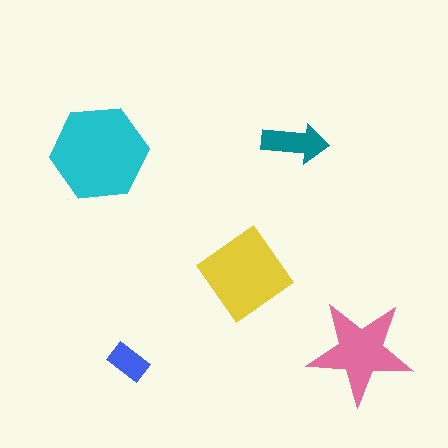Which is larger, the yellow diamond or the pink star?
The yellow diamond.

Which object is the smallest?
The blue rectangle.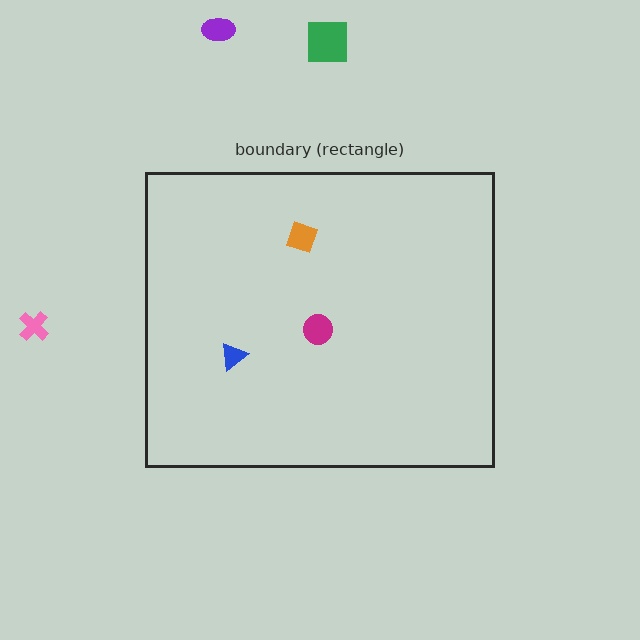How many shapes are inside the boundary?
3 inside, 3 outside.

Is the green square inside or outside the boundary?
Outside.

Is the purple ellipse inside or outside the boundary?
Outside.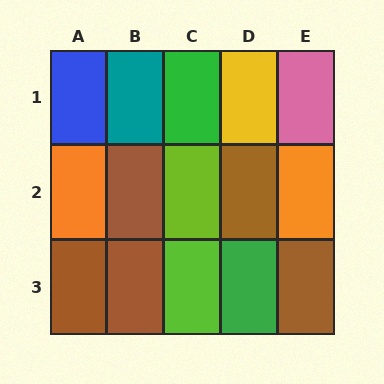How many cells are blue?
1 cell is blue.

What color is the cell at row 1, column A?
Blue.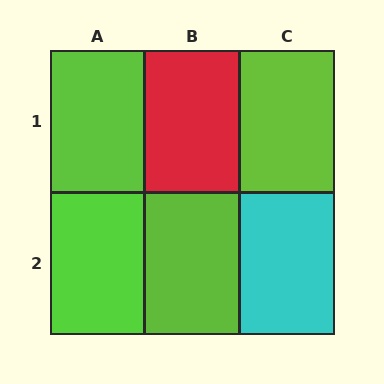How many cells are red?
1 cell is red.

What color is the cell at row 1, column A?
Lime.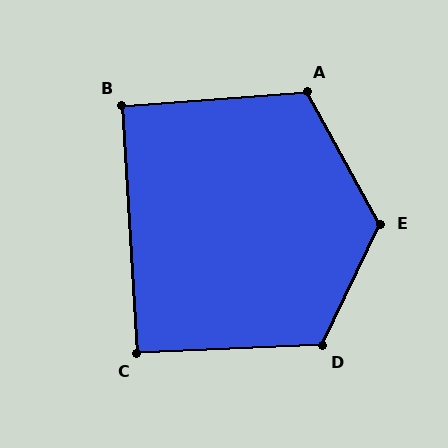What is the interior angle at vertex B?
Approximately 91 degrees (approximately right).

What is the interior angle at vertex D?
Approximately 118 degrees (obtuse).